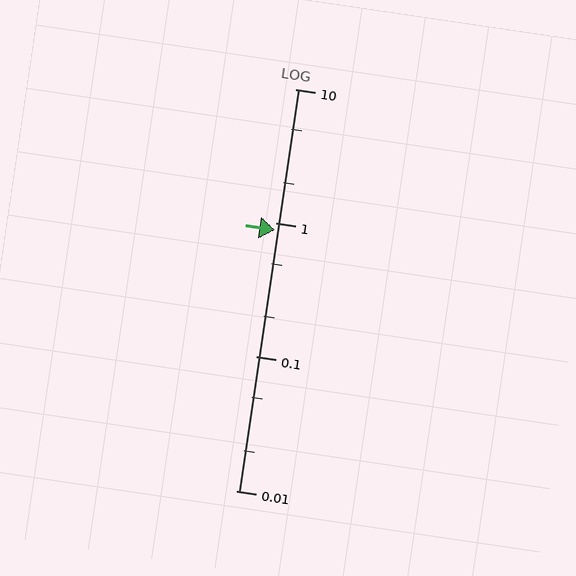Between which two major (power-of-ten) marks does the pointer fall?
The pointer is between 0.1 and 1.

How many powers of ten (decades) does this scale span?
The scale spans 3 decades, from 0.01 to 10.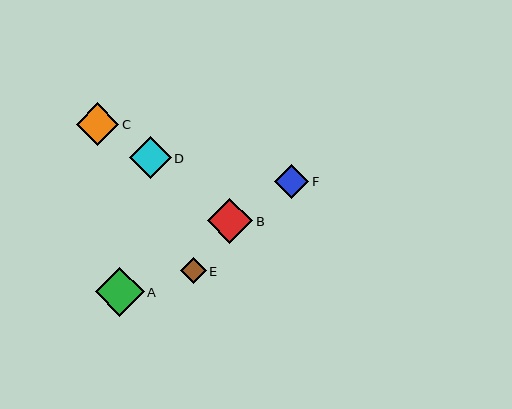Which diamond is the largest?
Diamond A is the largest with a size of approximately 49 pixels.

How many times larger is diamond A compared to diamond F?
Diamond A is approximately 1.4 times the size of diamond F.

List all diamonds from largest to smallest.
From largest to smallest: A, B, C, D, F, E.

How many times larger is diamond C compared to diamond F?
Diamond C is approximately 1.2 times the size of diamond F.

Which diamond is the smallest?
Diamond E is the smallest with a size of approximately 26 pixels.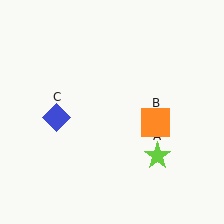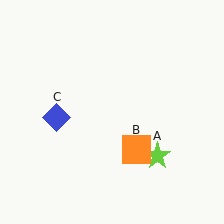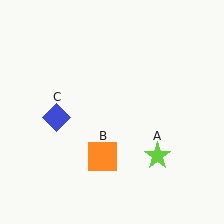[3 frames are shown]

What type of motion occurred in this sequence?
The orange square (object B) rotated clockwise around the center of the scene.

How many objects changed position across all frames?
1 object changed position: orange square (object B).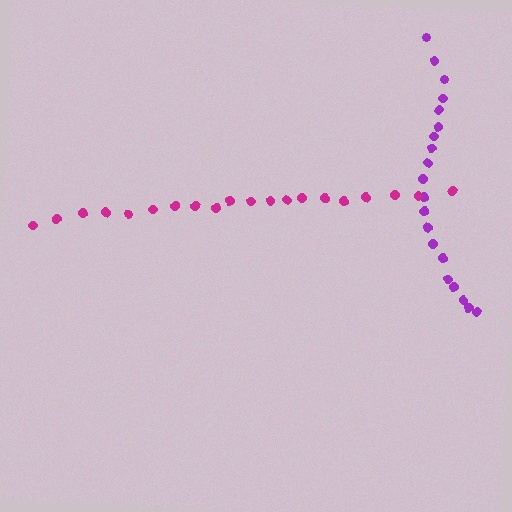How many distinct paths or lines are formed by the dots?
There are 2 distinct paths.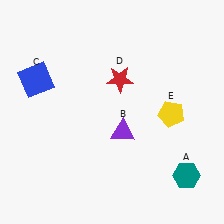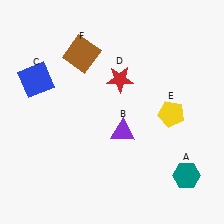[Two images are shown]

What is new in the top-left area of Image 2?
A brown square (F) was added in the top-left area of Image 2.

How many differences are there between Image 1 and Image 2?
There is 1 difference between the two images.